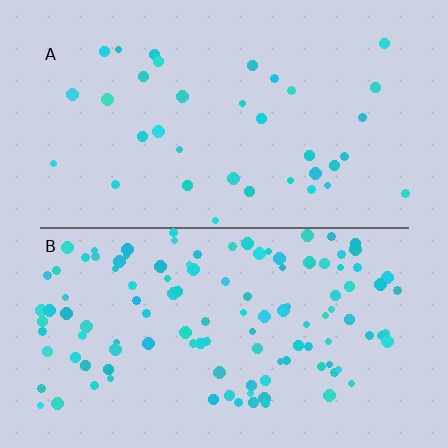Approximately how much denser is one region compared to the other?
Approximately 3.3× — region B over region A.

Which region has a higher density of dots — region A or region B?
B (the bottom).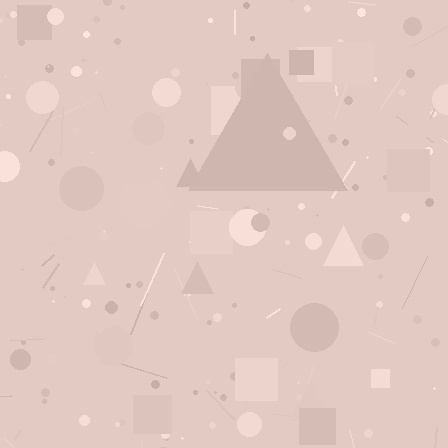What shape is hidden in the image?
A triangle is hidden in the image.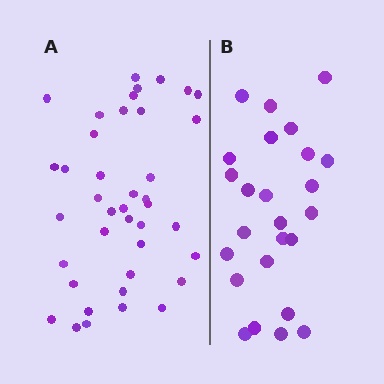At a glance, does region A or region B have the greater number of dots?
Region A (the left region) has more dots.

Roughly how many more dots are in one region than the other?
Region A has approximately 15 more dots than region B.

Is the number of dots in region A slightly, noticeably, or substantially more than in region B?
Region A has substantially more. The ratio is roughly 1.6 to 1.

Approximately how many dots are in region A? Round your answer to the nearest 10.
About 40 dots.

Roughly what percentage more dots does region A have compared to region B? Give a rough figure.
About 60% more.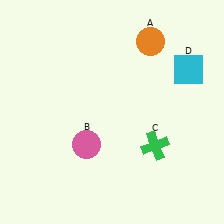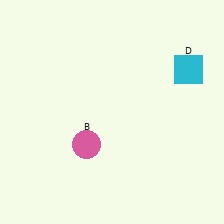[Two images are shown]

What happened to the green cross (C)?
The green cross (C) was removed in Image 2. It was in the bottom-right area of Image 1.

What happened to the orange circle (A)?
The orange circle (A) was removed in Image 2. It was in the top-right area of Image 1.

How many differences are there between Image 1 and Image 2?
There are 2 differences between the two images.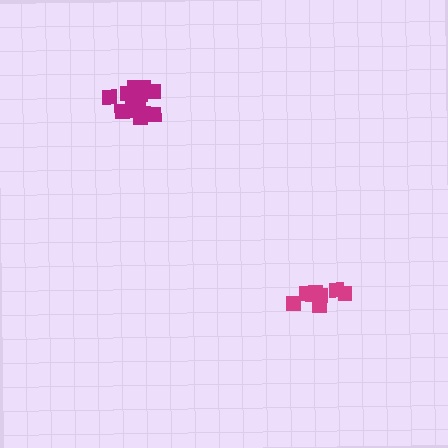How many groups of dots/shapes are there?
There are 2 groups.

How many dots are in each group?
Group 1: 8 dots, Group 2: 13 dots (21 total).